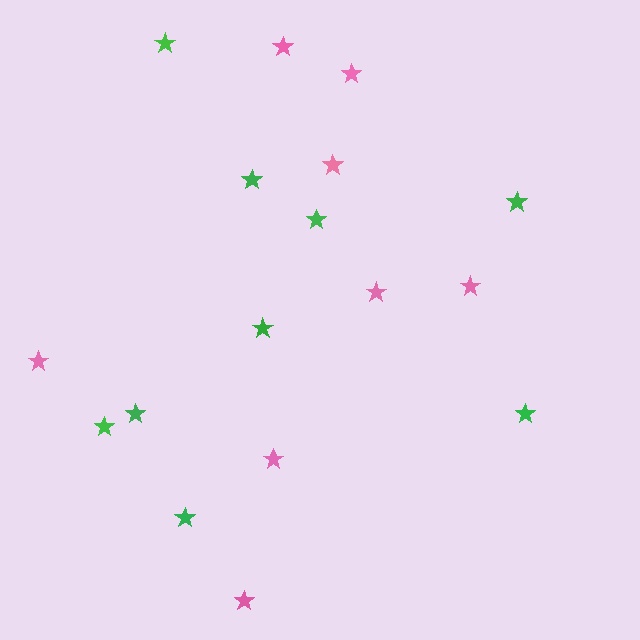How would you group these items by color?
There are 2 groups: one group of pink stars (8) and one group of green stars (9).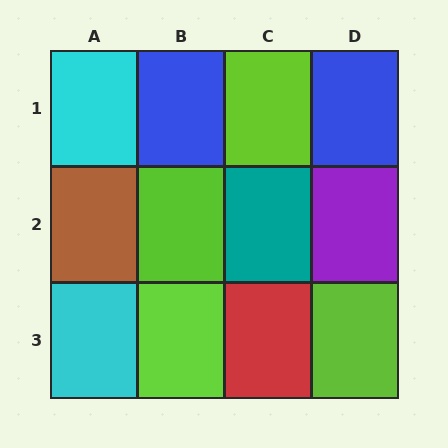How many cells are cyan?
2 cells are cyan.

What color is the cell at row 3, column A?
Cyan.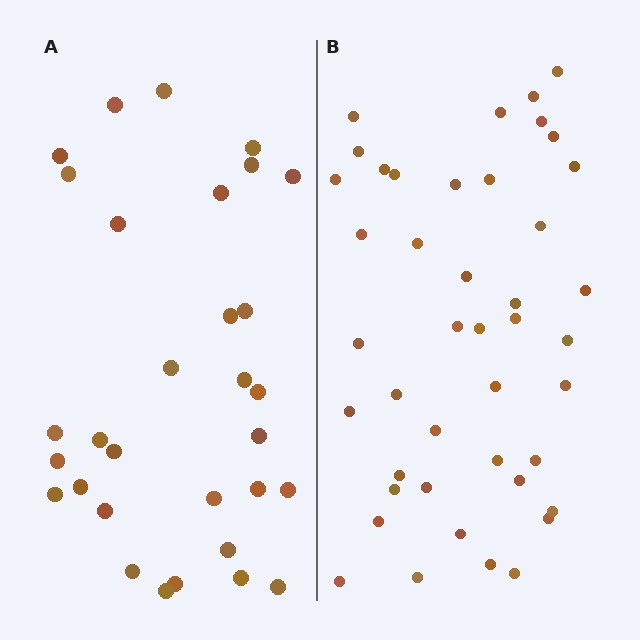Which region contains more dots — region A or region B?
Region B (the right region) has more dots.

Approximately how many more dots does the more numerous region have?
Region B has roughly 12 or so more dots than region A.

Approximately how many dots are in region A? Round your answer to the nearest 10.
About 30 dots. (The exact count is 31, which rounds to 30.)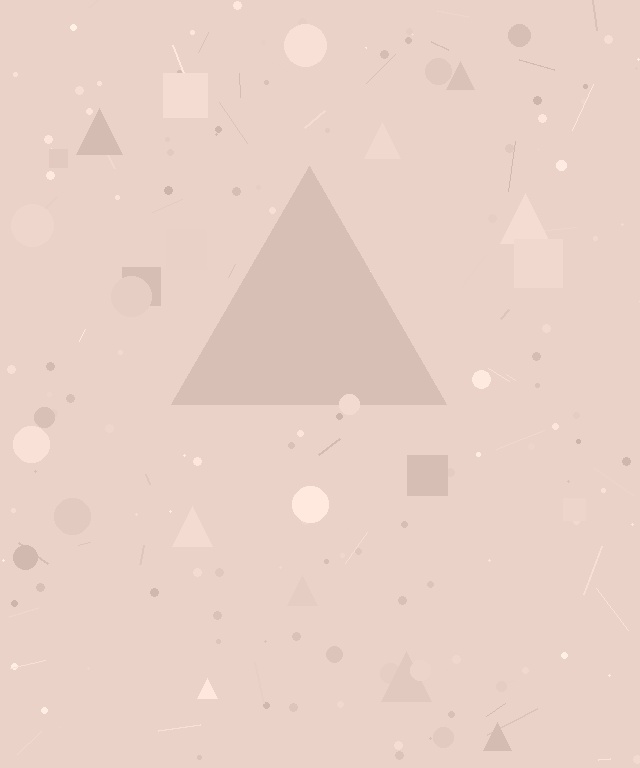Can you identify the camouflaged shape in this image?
The camouflaged shape is a triangle.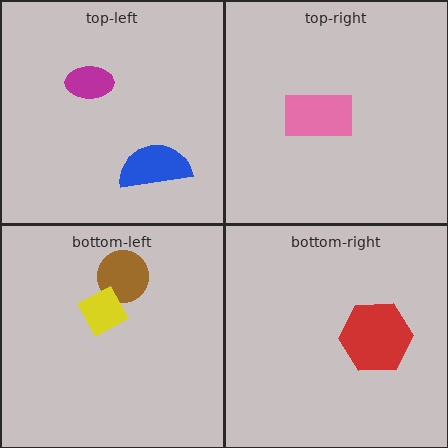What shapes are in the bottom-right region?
The red hexagon.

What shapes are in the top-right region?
The pink rectangle.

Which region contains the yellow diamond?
The bottom-left region.